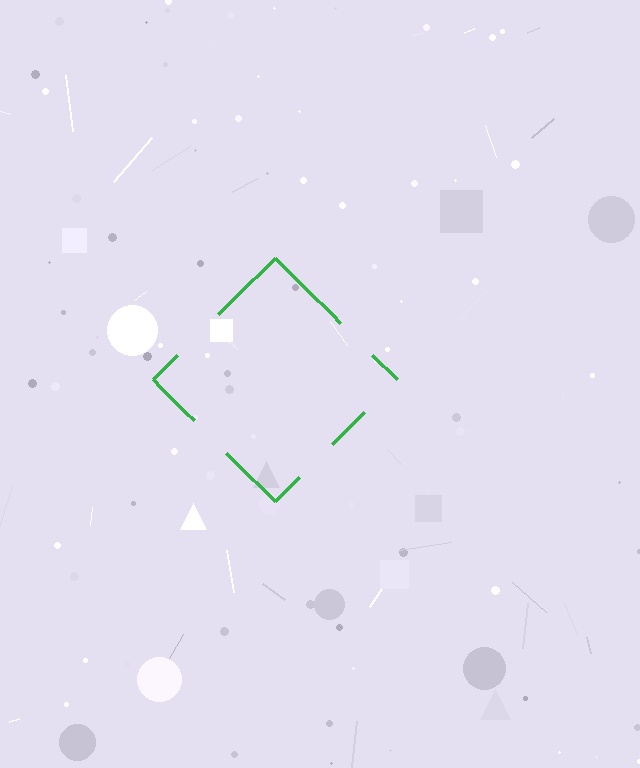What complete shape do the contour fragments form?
The contour fragments form a diamond.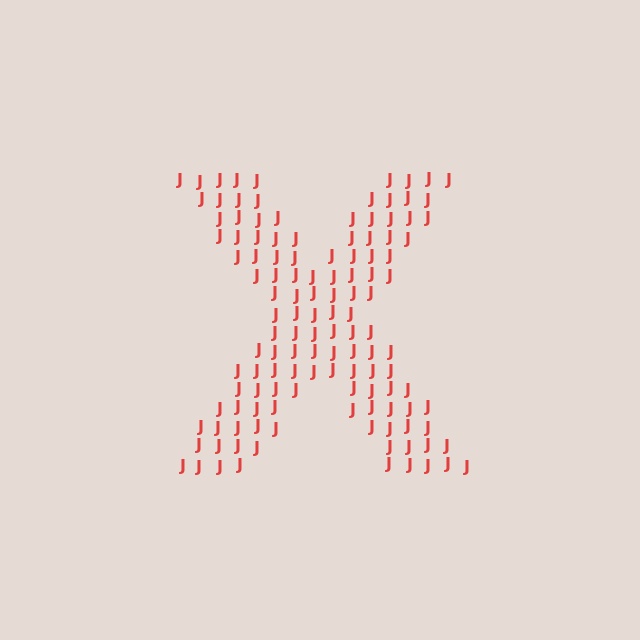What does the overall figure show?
The overall figure shows the letter X.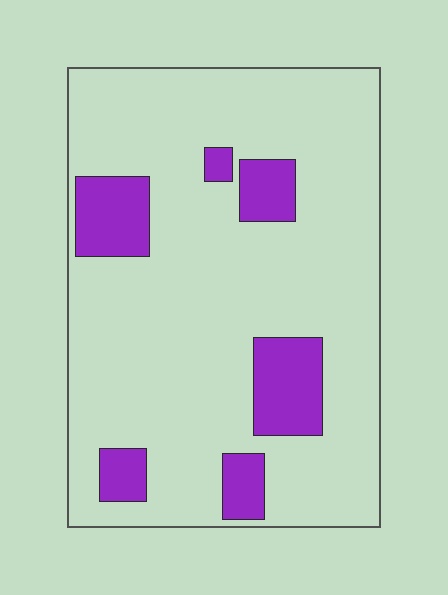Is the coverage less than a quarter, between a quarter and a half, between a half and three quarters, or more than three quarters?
Less than a quarter.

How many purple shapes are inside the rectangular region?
6.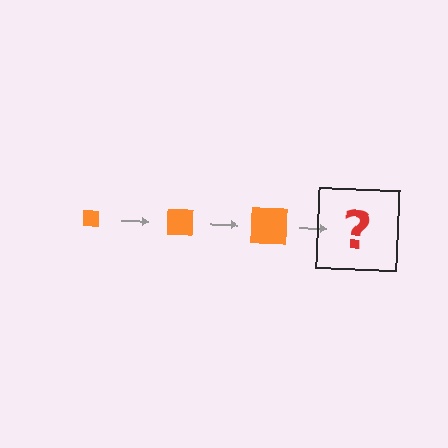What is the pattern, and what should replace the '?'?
The pattern is that the square gets progressively larger each step. The '?' should be an orange square, larger than the previous one.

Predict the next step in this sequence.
The next step is an orange square, larger than the previous one.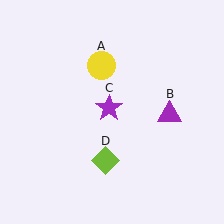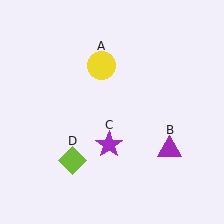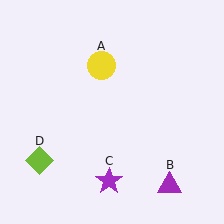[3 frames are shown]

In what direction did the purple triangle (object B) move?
The purple triangle (object B) moved down.